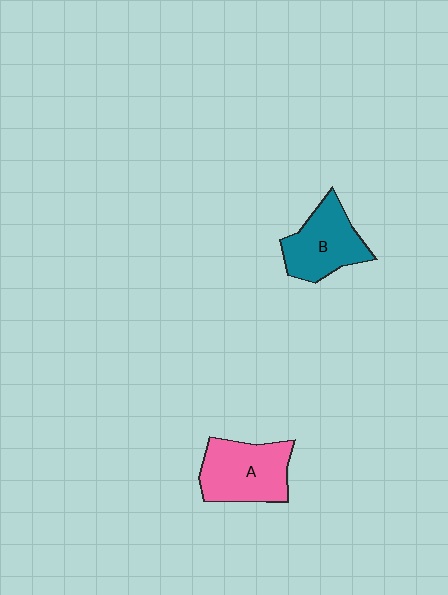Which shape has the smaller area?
Shape B (teal).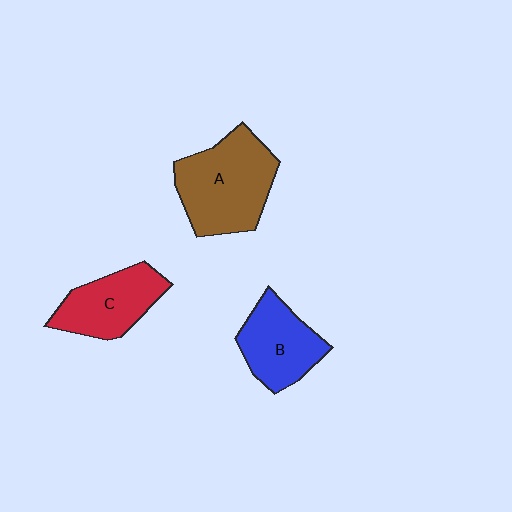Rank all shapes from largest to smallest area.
From largest to smallest: A (brown), B (blue), C (red).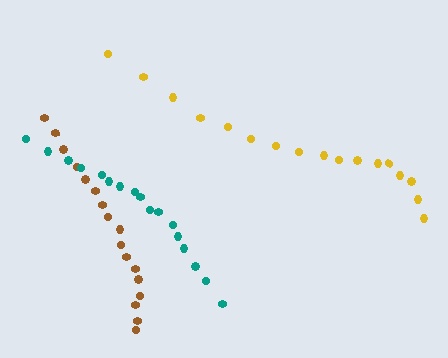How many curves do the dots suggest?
There are 3 distinct paths.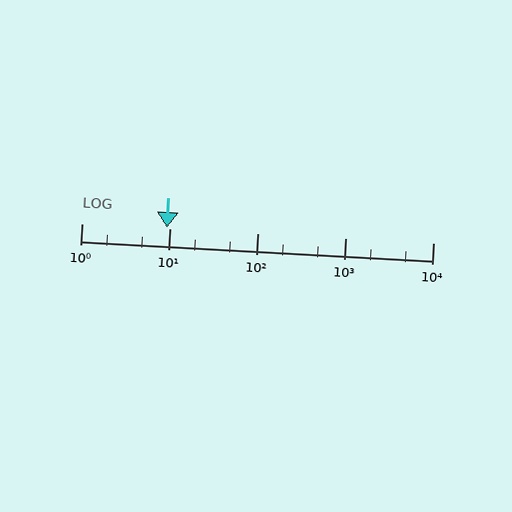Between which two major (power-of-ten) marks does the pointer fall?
The pointer is between 1 and 10.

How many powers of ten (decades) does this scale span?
The scale spans 4 decades, from 1 to 10000.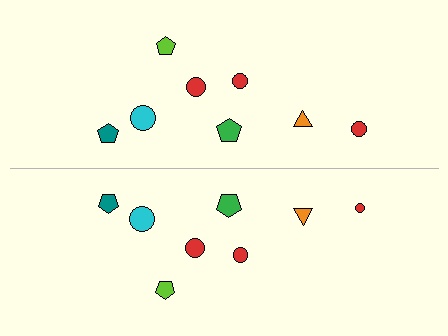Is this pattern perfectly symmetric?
No, the pattern is not perfectly symmetric. The red circle on the bottom side has a different size than its mirror counterpart.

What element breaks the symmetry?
The red circle on the bottom side has a different size than its mirror counterpart.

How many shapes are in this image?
There are 16 shapes in this image.